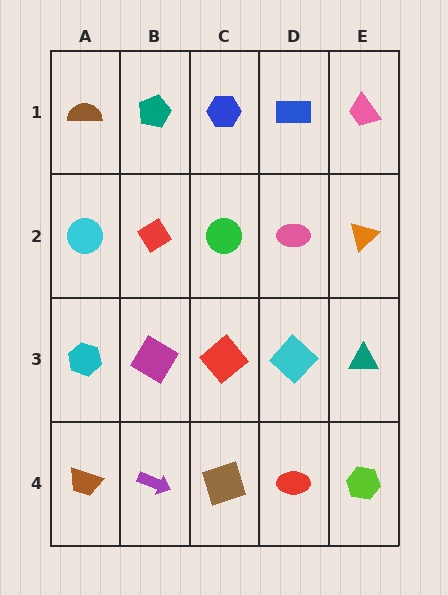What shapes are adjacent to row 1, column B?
A red diamond (row 2, column B), a brown semicircle (row 1, column A), a blue hexagon (row 1, column C).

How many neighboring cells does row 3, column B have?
4.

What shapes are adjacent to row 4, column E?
A teal triangle (row 3, column E), a red ellipse (row 4, column D).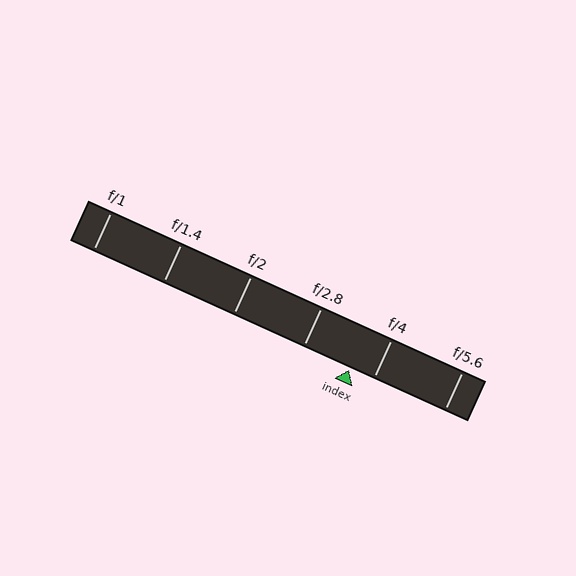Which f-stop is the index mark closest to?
The index mark is closest to f/4.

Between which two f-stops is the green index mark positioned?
The index mark is between f/2.8 and f/4.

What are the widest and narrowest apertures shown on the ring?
The widest aperture shown is f/1 and the narrowest is f/5.6.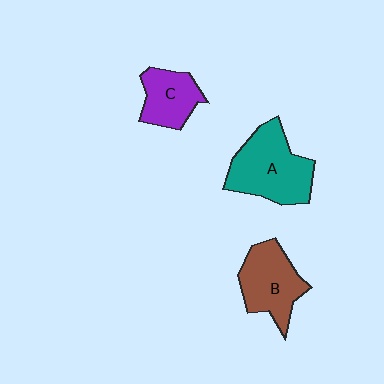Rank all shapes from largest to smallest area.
From largest to smallest: A (teal), B (brown), C (purple).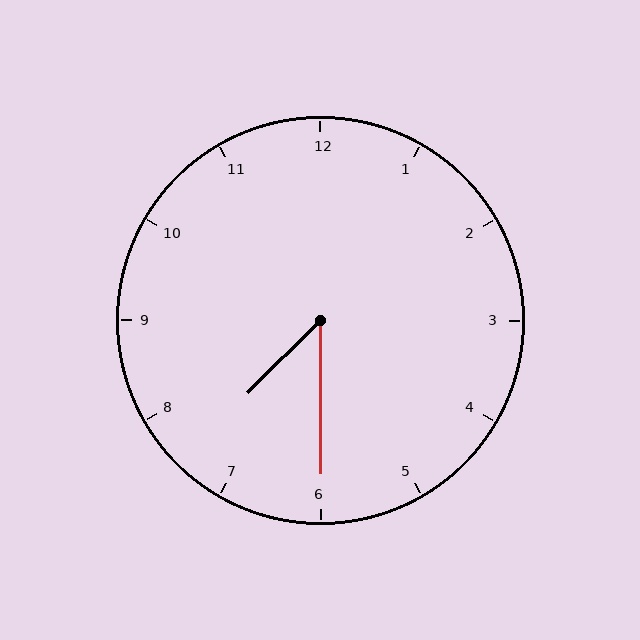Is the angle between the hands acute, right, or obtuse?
It is acute.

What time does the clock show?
7:30.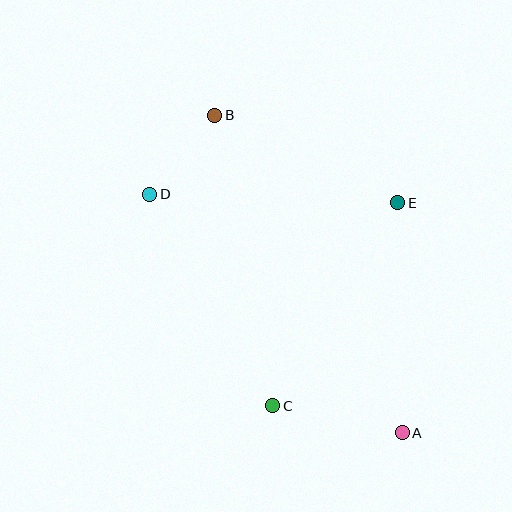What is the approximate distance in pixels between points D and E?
The distance between D and E is approximately 248 pixels.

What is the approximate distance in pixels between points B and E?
The distance between B and E is approximately 203 pixels.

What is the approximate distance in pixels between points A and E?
The distance between A and E is approximately 230 pixels.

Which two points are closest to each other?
Points B and D are closest to each other.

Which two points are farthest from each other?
Points A and B are farthest from each other.